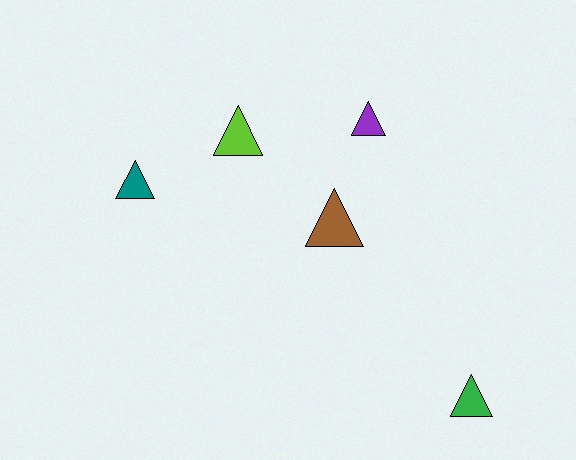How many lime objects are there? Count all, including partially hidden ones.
There is 1 lime object.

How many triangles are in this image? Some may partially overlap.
There are 5 triangles.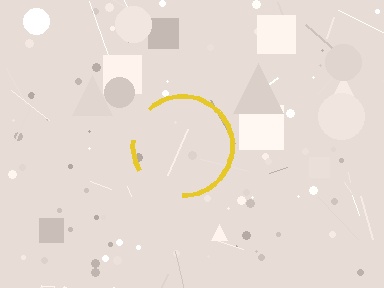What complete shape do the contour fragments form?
The contour fragments form a circle.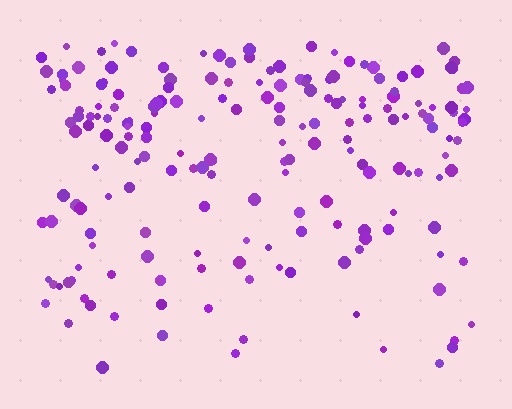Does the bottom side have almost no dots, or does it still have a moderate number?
Still a moderate number, just noticeably fewer than the top.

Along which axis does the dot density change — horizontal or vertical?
Vertical.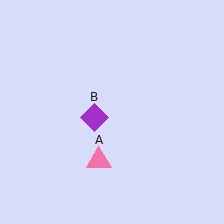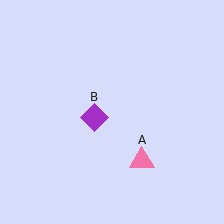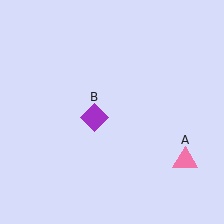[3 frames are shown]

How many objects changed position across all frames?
1 object changed position: pink triangle (object A).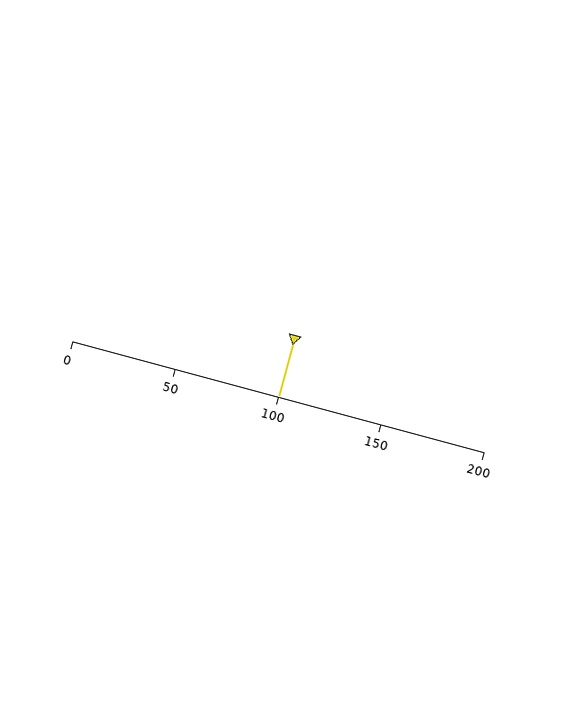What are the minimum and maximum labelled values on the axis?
The axis runs from 0 to 200.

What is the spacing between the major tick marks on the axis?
The major ticks are spaced 50 apart.